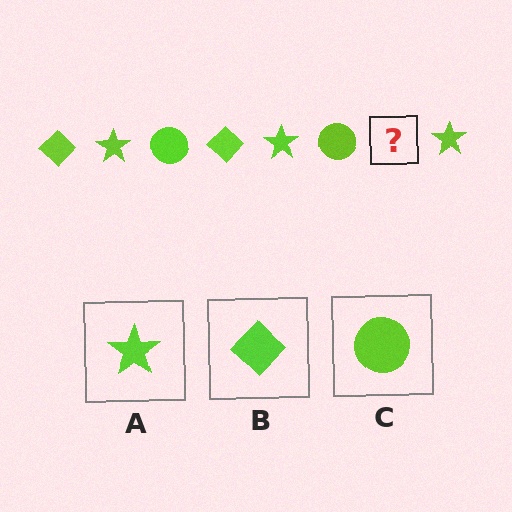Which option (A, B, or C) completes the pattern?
B.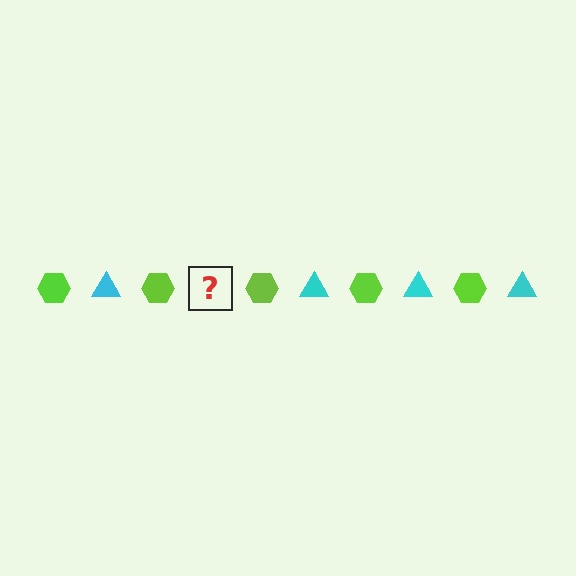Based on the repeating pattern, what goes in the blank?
The blank should be a cyan triangle.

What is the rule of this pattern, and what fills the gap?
The rule is that the pattern alternates between lime hexagon and cyan triangle. The gap should be filled with a cyan triangle.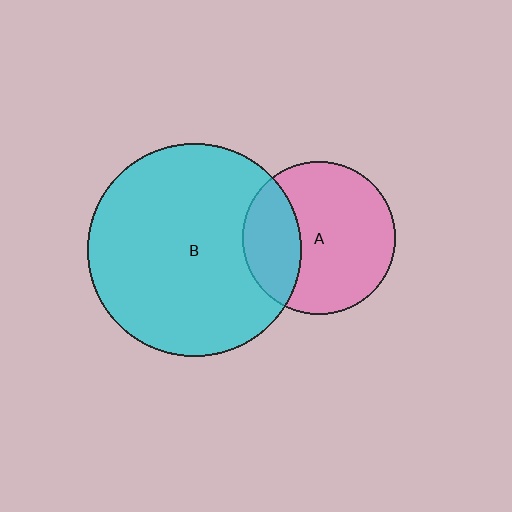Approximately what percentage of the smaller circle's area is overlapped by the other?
Approximately 30%.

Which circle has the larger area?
Circle B (cyan).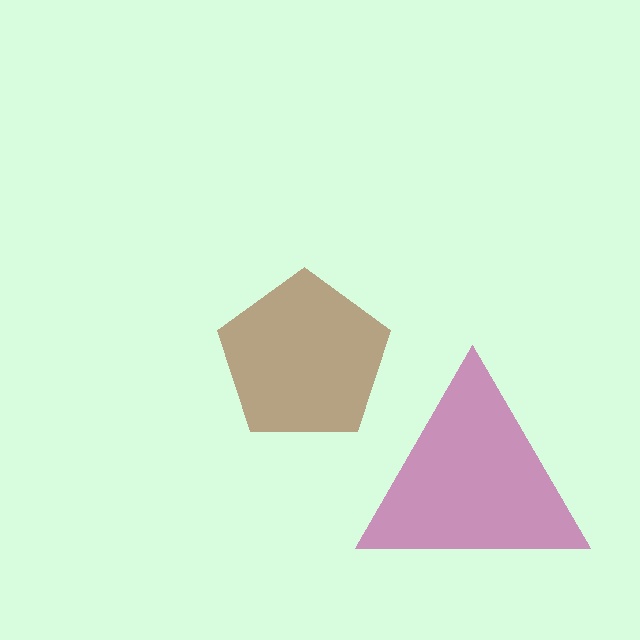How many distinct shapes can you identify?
There are 2 distinct shapes: a brown pentagon, a magenta triangle.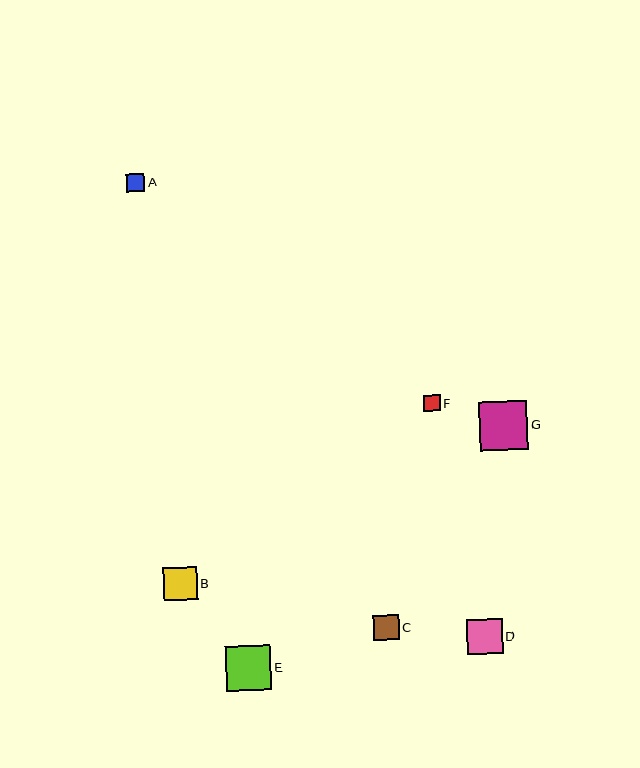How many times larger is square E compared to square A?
Square E is approximately 2.4 times the size of square A.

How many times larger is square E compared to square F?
Square E is approximately 2.7 times the size of square F.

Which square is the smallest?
Square F is the smallest with a size of approximately 17 pixels.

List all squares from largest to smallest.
From largest to smallest: G, E, D, B, C, A, F.